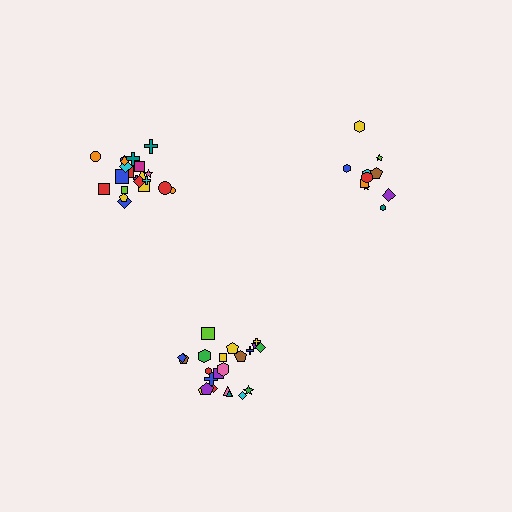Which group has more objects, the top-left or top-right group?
The top-left group.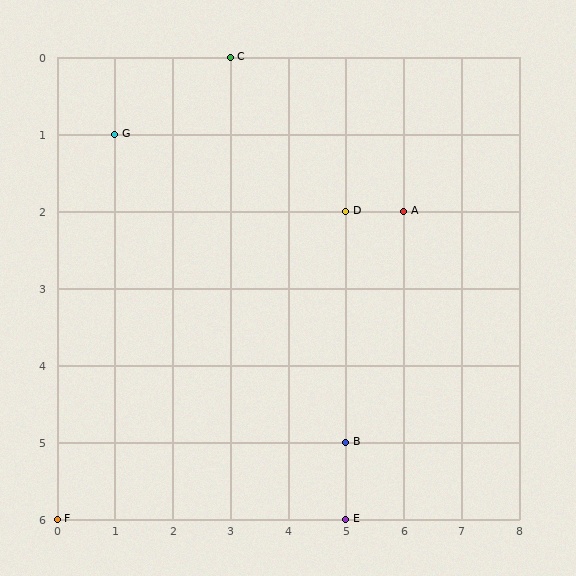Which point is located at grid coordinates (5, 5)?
Point B is at (5, 5).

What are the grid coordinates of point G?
Point G is at grid coordinates (1, 1).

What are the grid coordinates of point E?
Point E is at grid coordinates (5, 6).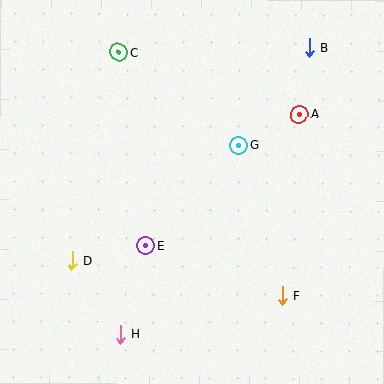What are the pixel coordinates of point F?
Point F is at (283, 295).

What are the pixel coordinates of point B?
Point B is at (309, 48).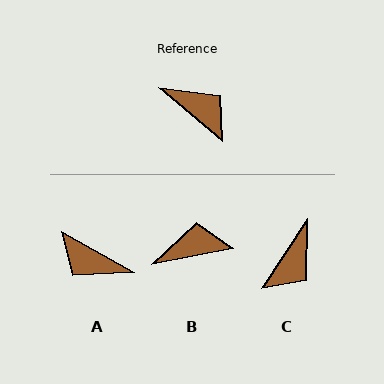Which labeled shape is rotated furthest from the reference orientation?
A, about 170 degrees away.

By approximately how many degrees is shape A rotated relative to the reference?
Approximately 170 degrees clockwise.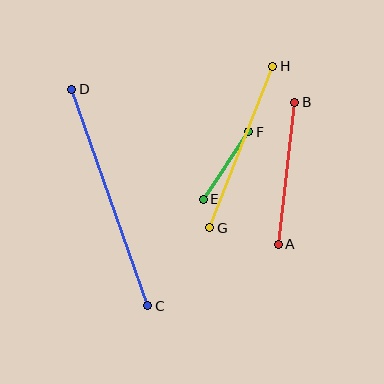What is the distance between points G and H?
The distance is approximately 173 pixels.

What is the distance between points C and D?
The distance is approximately 230 pixels.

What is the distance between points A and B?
The distance is approximately 143 pixels.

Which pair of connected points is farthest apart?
Points C and D are farthest apart.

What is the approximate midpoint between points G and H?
The midpoint is at approximately (241, 147) pixels.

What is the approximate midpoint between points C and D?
The midpoint is at approximately (110, 197) pixels.